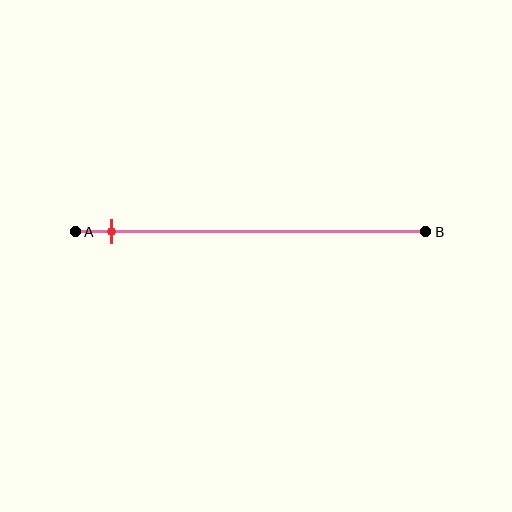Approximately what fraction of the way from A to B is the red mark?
The red mark is approximately 10% of the way from A to B.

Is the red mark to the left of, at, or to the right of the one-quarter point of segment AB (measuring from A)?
The red mark is to the left of the one-quarter point of segment AB.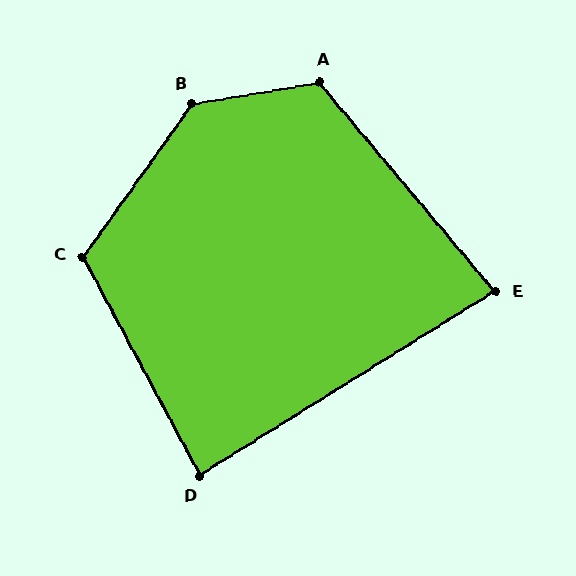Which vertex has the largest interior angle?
B, at approximately 135 degrees.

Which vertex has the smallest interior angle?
E, at approximately 82 degrees.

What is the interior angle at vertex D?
Approximately 86 degrees (approximately right).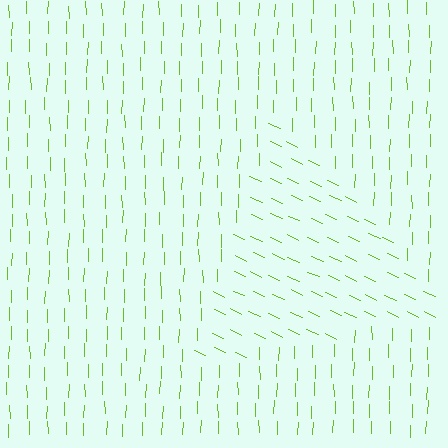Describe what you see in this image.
The image is filled with small lime line segments. A triangle region in the image has lines oriented differently from the surrounding lines, creating a visible texture boundary.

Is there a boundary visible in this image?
Yes, there is a texture boundary formed by a change in line orientation.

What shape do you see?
I see a triangle.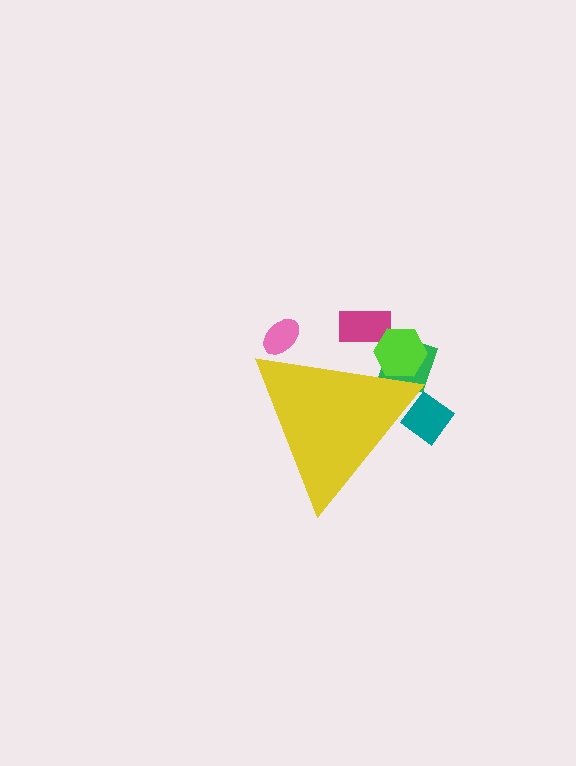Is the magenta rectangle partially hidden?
Yes, the magenta rectangle is partially hidden behind the yellow triangle.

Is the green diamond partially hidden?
Yes, the green diamond is partially hidden behind the yellow triangle.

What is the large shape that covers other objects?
A yellow triangle.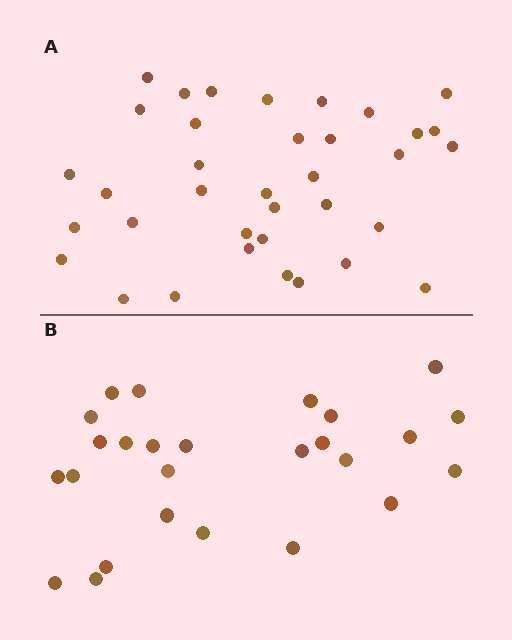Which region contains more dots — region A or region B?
Region A (the top region) has more dots.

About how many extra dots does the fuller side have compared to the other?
Region A has roughly 10 or so more dots than region B.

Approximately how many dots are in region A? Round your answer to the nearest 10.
About 40 dots. (The exact count is 36, which rounds to 40.)